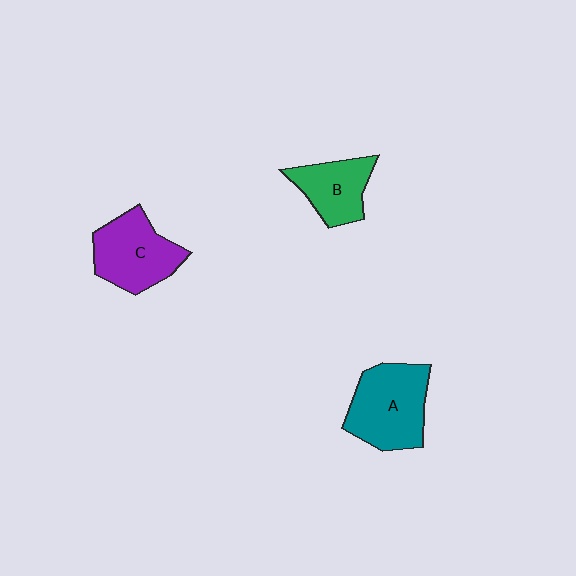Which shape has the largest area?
Shape A (teal).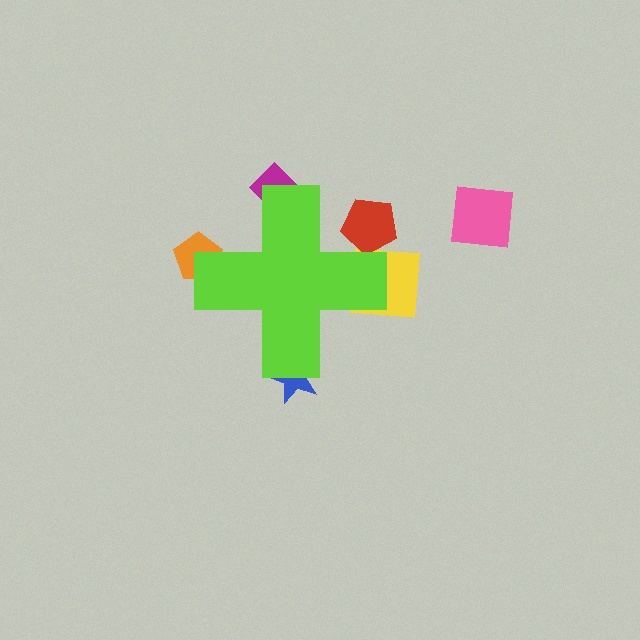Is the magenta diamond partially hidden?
Yes, the magenta diamond is partially hidden behind the lime cross.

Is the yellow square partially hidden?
Yes, the yellow square is partially hidden behind the lime cross.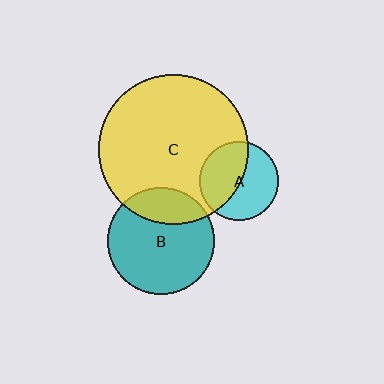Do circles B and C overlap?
Yes.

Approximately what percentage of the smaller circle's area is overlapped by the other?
Approximately 25%.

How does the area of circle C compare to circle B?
Approximately 2.0 times.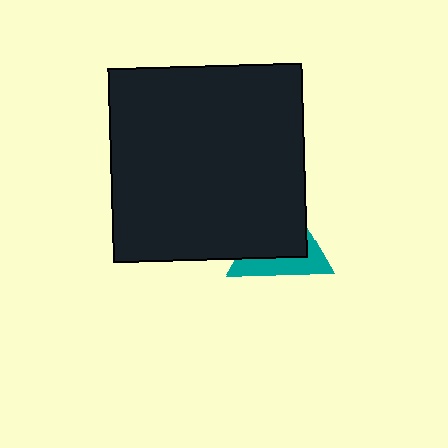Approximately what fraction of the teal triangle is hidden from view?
Roughly 61% of the teal triangle is hidden behind the black square.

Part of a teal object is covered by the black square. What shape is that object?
It is a triangle.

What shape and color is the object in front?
The object in front is a black square.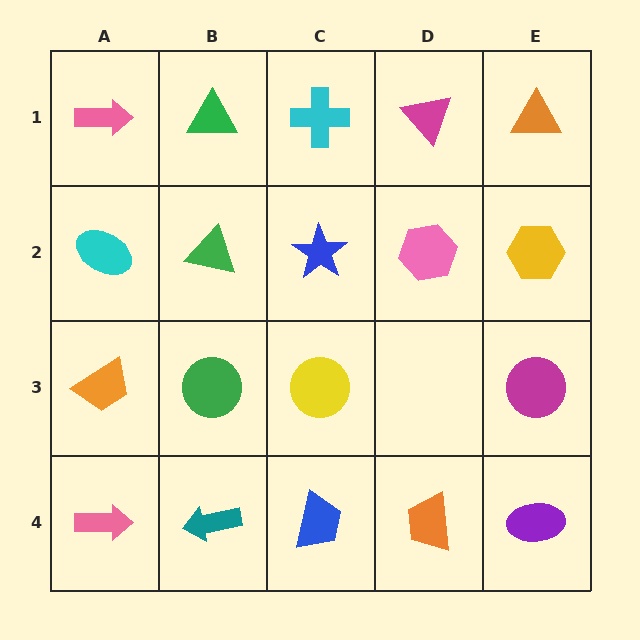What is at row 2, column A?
A cyan ellipse.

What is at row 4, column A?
A pink arrow.